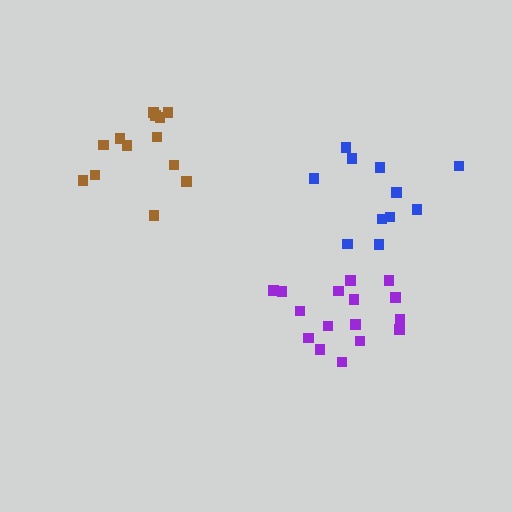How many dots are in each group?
Group 1: 11 dots, Group 2: 13 dots, Group 3: 16 dots (40 total).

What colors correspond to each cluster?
The clusters are colored: blue, brown, purple.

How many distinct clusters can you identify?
There are 3 distinct clusters.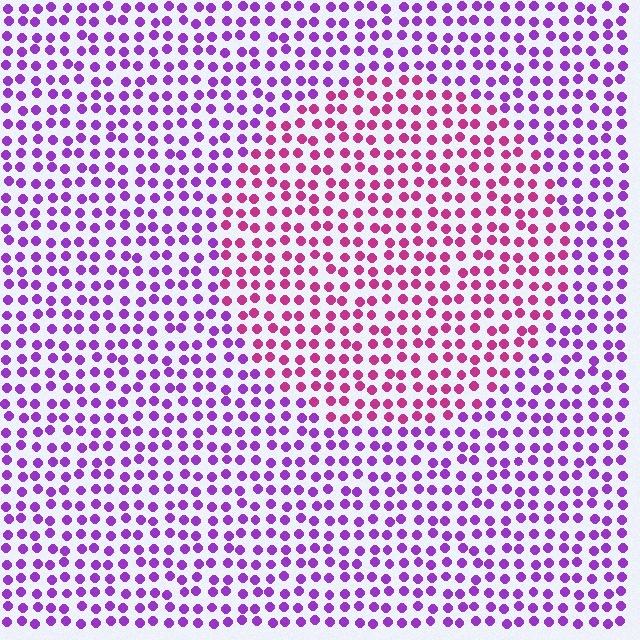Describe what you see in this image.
The image is filled with small purple elements in a uniform arrangement. A circle-shaped region is visible where the elements are tinted to a slightly different hue, forming a subtle color boundary.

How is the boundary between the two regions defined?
The boundary is defined purely by a slight shift in hue (about 42 degrees). Spacing, size, and orientation are identical on both sides.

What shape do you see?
I see a circle.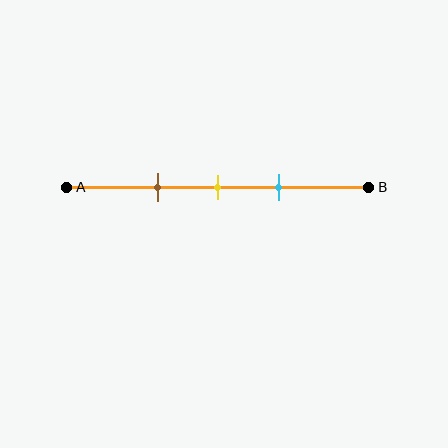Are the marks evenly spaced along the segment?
Yes, the marks are approximately evenly spaced.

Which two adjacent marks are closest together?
The yellow and cyan marks are the closest adjacent pair.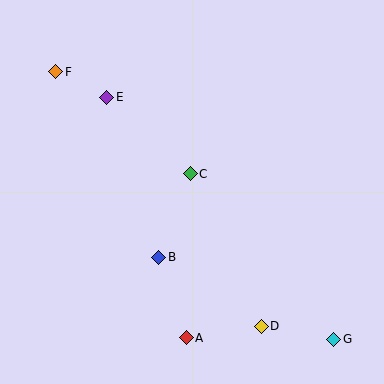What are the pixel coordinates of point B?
Point B is at (159, 257).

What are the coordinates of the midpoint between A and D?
The midpoint between A and D is at (224, 332).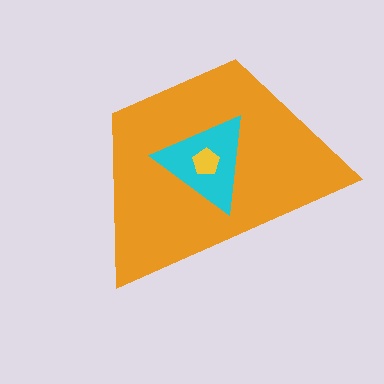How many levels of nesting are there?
3.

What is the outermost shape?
The orange trapezoid.